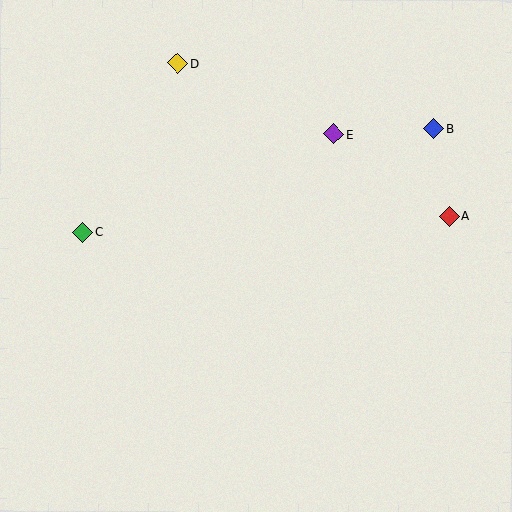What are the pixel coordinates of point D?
Point D is at (178, 63).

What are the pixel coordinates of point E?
Point E is at (334, 134).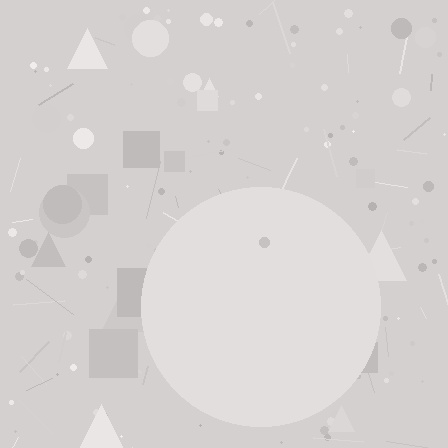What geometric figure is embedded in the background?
A circle is embedded in the background.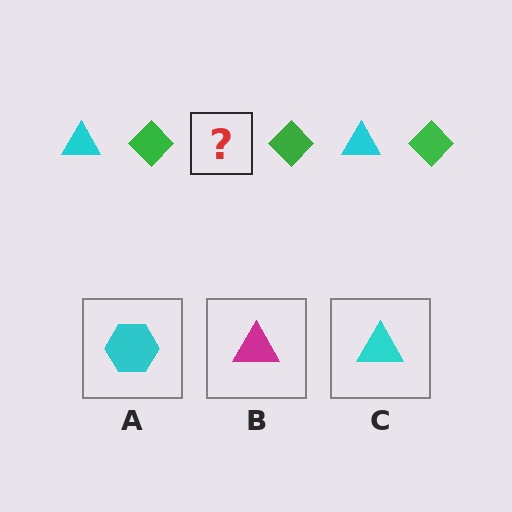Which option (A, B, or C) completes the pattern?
C.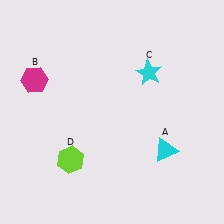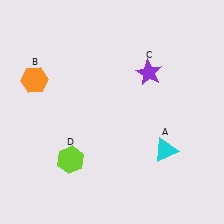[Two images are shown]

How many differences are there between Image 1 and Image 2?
There are 2 differences between the two images.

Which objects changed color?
B changed from magenta to orange. C changed from cyan to purple.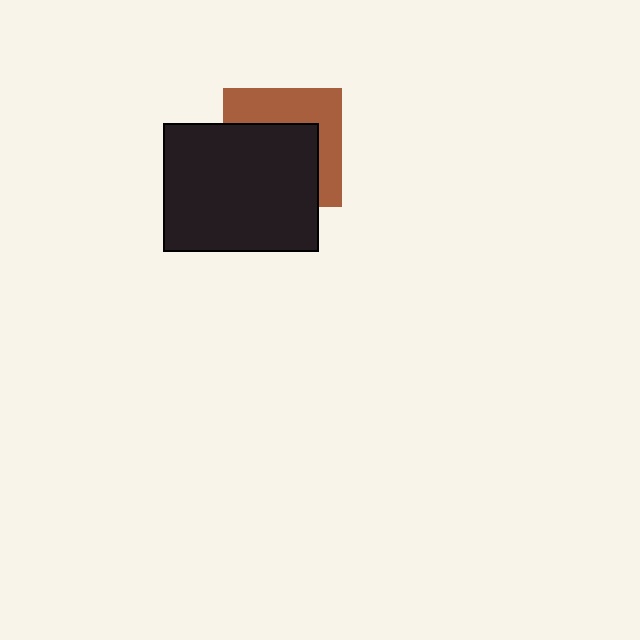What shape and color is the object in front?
The object in front is a black rectangle.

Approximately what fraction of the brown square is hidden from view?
Roughly 57% of the brown square is hidden behind the black rectangle.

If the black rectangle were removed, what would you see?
You would see the complete brown square.